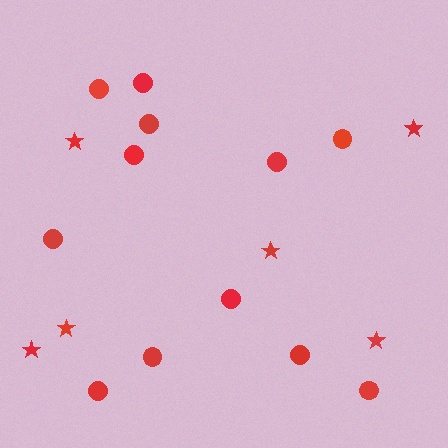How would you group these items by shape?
There are 2 groups: one group of stars (6) and one group of circles (12).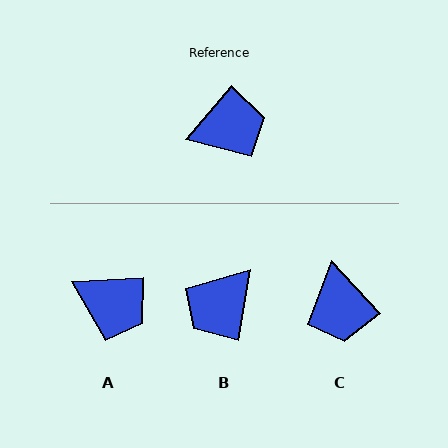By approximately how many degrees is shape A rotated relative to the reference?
Approximately 47 degrees clockwise.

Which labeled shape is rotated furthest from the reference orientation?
B, about 150 degrees away.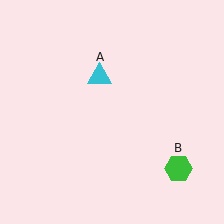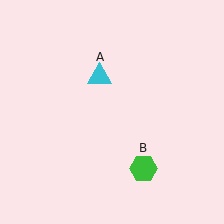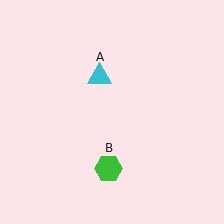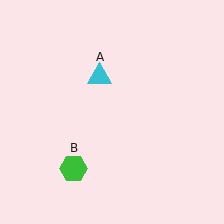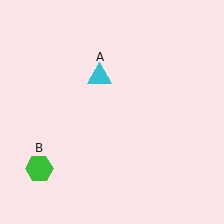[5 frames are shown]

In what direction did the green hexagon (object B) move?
The green hexagon (object B) moved left.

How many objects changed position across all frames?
1 object changed position: green hexagon (object B).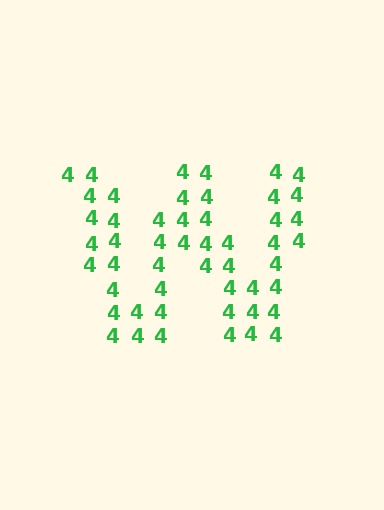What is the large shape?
The large shape is the letter W.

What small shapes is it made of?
It is made of small digit 4's.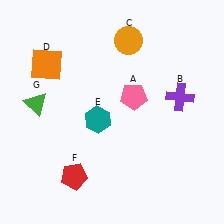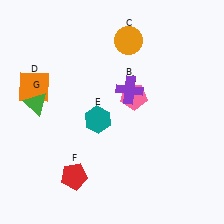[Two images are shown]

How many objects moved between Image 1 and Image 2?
2 objects moved between the two images.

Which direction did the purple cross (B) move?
The purple cross (B) moved left.